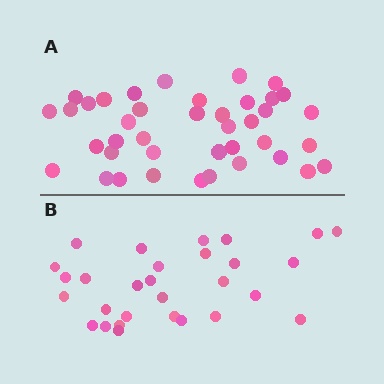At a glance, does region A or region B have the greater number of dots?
Region A (the top region) has more dots.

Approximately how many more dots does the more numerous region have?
Region A has roughly 12 or so more dots than region B.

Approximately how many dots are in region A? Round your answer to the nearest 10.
About 40 dots.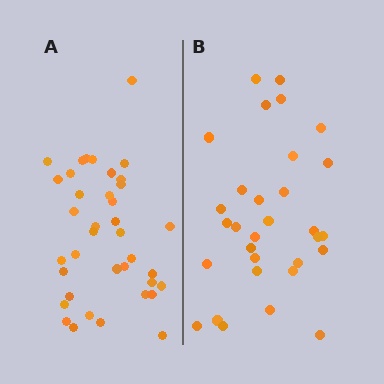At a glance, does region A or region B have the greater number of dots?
Region A (the left region) has more dots.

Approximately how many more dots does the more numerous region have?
Region A has roughly 8 or so more dots than region B.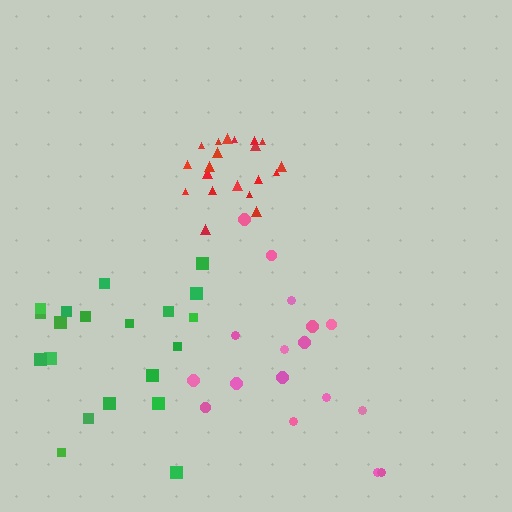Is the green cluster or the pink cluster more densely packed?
Green.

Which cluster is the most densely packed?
Red.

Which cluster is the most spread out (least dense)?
Pink.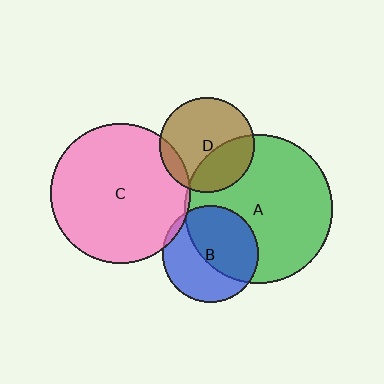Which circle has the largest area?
Circle A (green).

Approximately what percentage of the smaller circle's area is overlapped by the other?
Approximately 5%.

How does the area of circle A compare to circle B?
Approximately 2.4 times.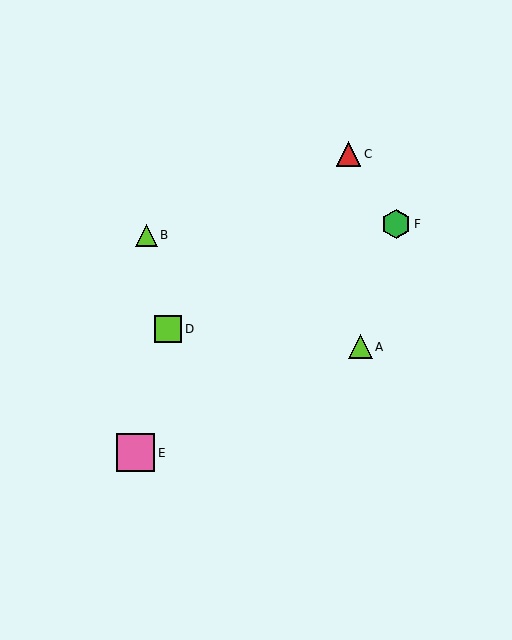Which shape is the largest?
The pink square (labeled E) is the largest.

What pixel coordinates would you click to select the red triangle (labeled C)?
Click at (349, 154) to select the red triangle C.